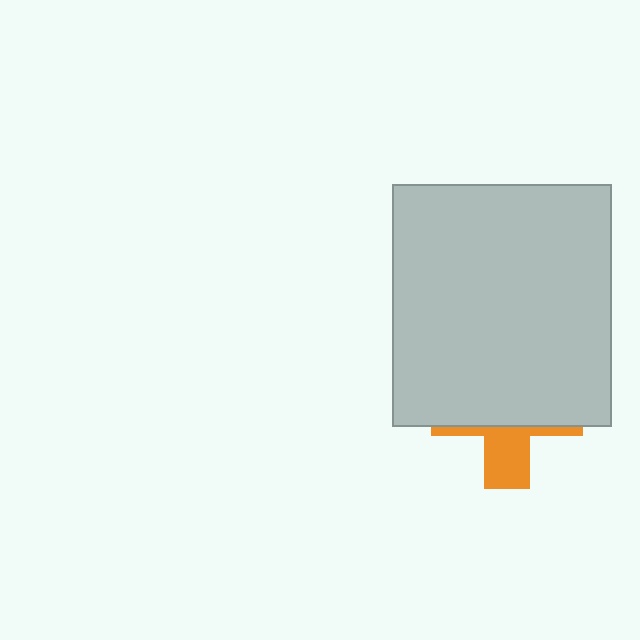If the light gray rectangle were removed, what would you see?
You would see the complete orange cross.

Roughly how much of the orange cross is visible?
A small part of it is visible (roughly 31%).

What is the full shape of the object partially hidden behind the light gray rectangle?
The partially hidden object is an orange cross.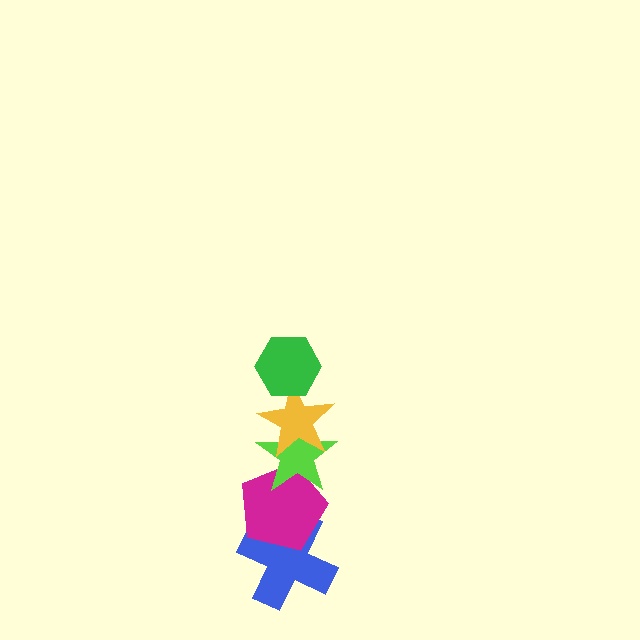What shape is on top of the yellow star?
The green hexagon is on top of the yellow star.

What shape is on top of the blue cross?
The magenta pentagon is on top of the blue cross.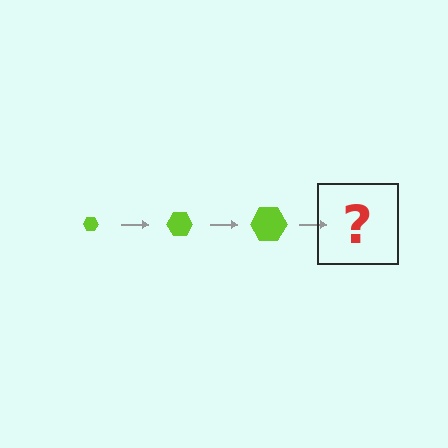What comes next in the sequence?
The next element should be a lime hexagon, larger than the previous one.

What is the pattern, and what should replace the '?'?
The pattern is that the hexagon gets progressively larger each step. The '?' should be a lime hexagon, larger than the previous one.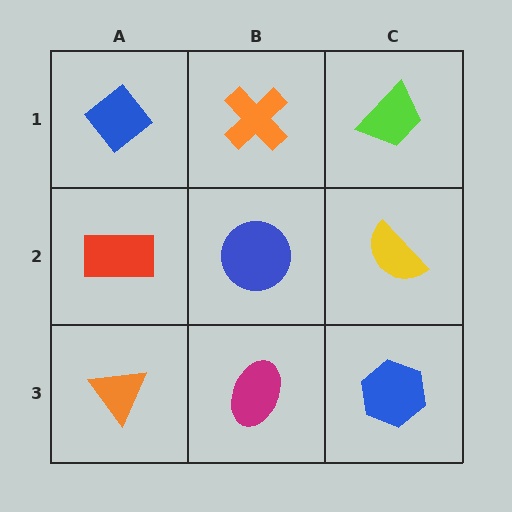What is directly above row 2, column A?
A blue diamond.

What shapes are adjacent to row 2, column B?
An orange cross (row 1, column B), a magenta ellipse (row 3, column B), a red rectangle (row 2, column A), a yellow semicircle (row 2, column C).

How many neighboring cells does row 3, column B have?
3.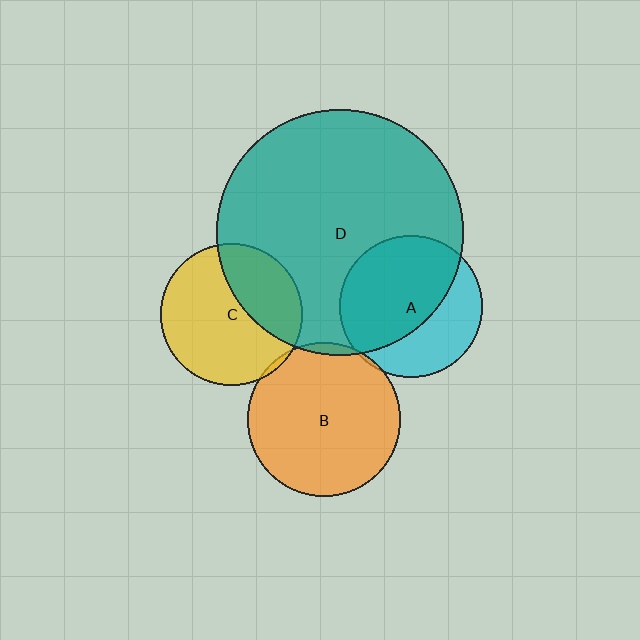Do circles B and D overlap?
Yes.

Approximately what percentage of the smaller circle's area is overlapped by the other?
Approximately 5%.